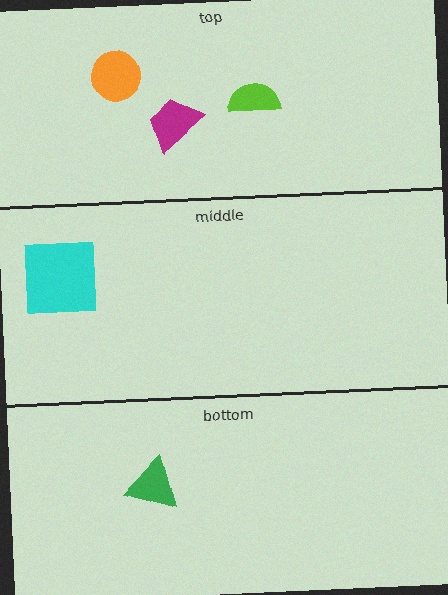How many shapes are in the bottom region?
1.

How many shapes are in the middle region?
1.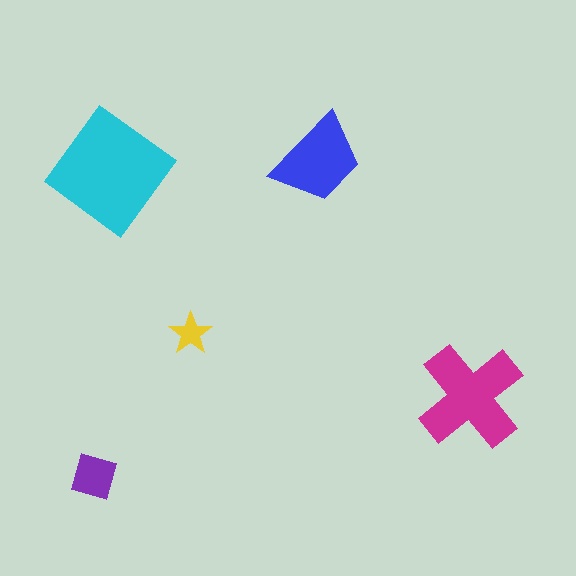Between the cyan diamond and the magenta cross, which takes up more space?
The cyan diamond.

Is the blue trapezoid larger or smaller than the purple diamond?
Larger.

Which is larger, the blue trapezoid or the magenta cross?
The magenta cross.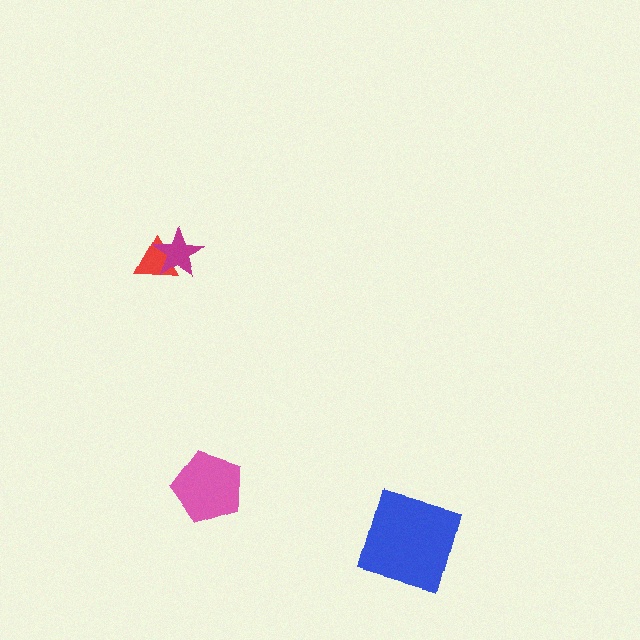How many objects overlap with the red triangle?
1 object overlaps with the red triangle.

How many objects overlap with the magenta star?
1 object overlaps with the magenta star.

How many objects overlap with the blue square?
0 objects overlap with the blue square.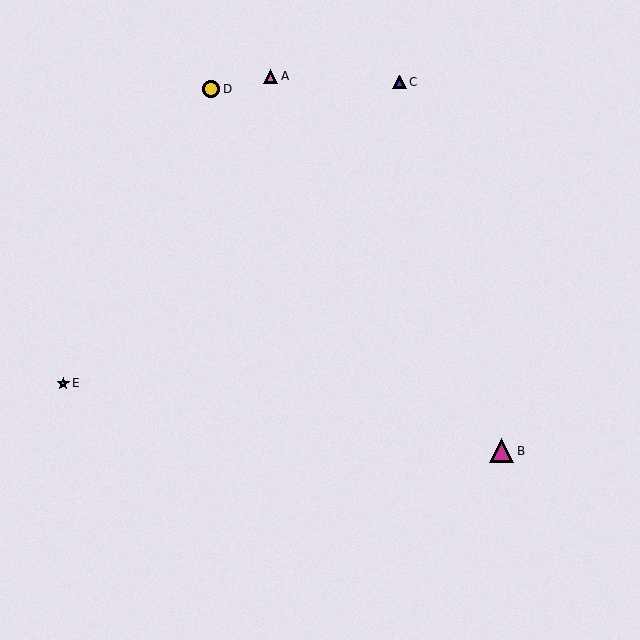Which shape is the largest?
The magenta triangle (labeled B) is the largest.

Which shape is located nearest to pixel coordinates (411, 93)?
The blue triangle (labeled C) at (399, 82) is nearest to that location.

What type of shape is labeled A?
Shape A is a pink triangle.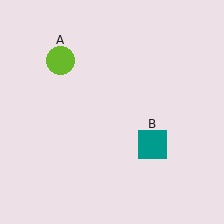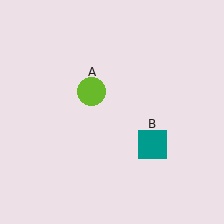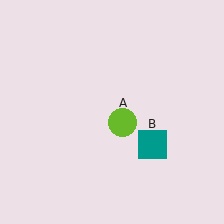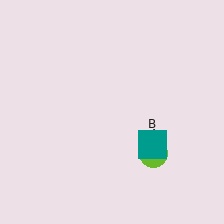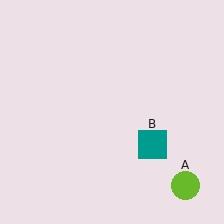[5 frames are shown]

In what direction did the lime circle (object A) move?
The lime circle (object A) moved down and to the right.